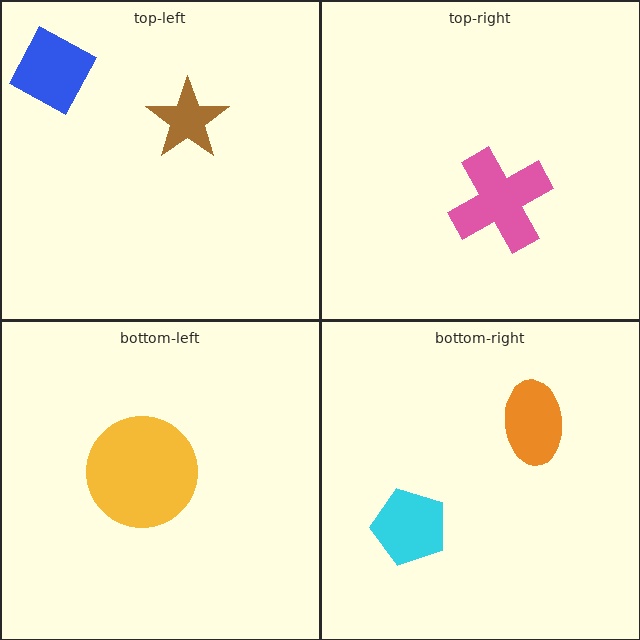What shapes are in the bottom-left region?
The yellow circle.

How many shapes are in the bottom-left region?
1.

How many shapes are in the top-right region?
1.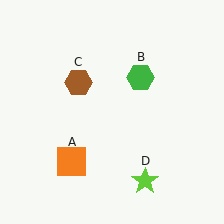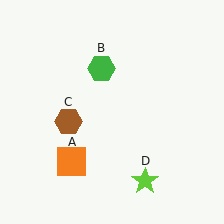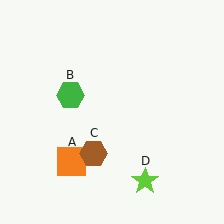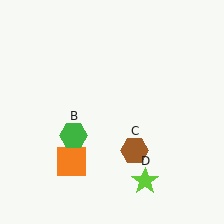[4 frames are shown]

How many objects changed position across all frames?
2 objects changed position: green hexagon (object B), brown hexagon (object C).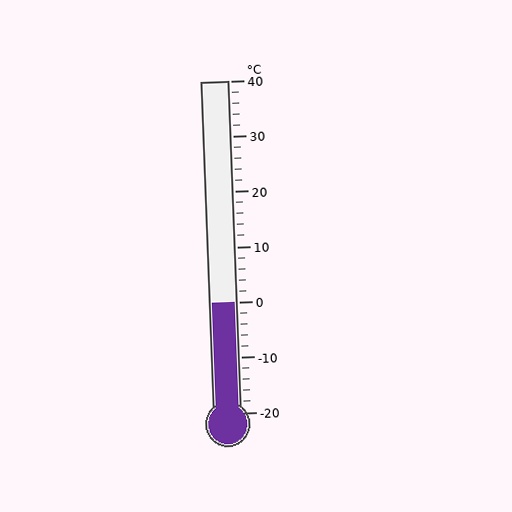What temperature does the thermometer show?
The thermometer shows approximately 0°C.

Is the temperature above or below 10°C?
The temperature is below 10°C.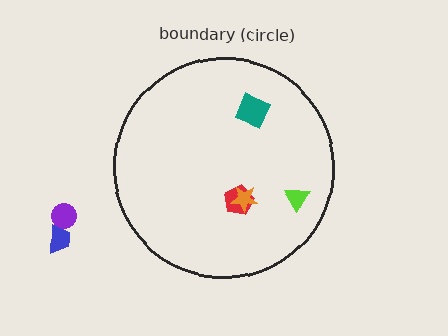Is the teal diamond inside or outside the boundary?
Inside.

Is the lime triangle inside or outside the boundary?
Inside.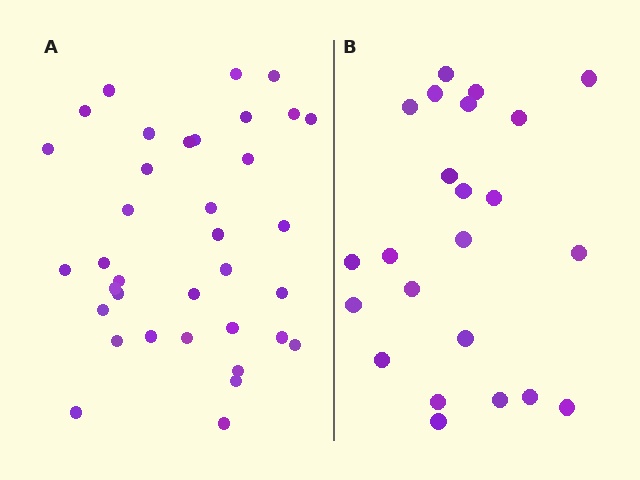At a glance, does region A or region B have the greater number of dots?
Region A (the left region) has more dots.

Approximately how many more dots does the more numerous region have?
Region A has approximately 15 more dots than region B.